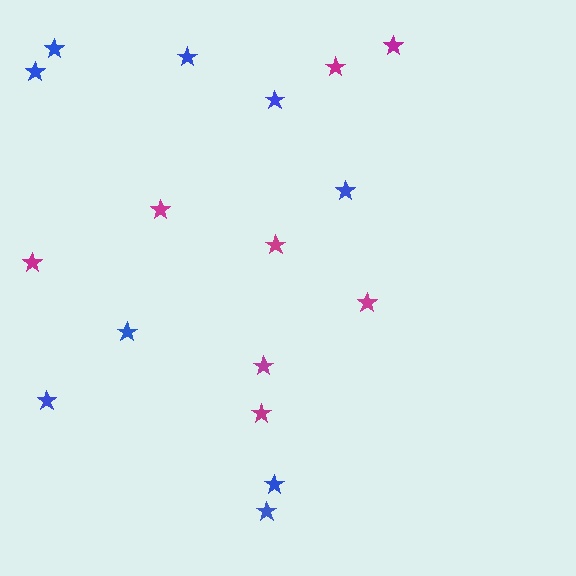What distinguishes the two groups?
There are 2 groups: one group of magenta stars (8) and one group of blue stars (9).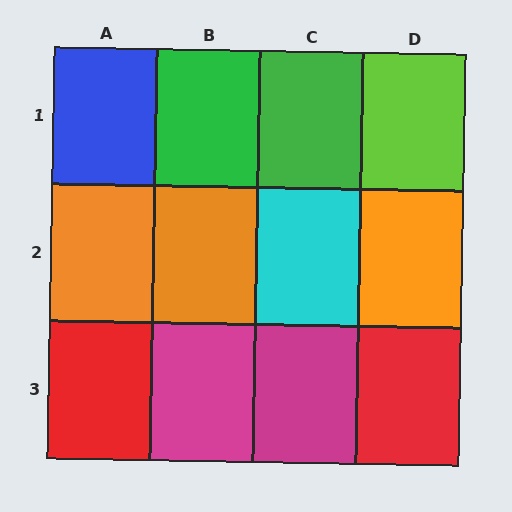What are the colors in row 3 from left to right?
Red, magenta, magenta, red.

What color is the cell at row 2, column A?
Orange.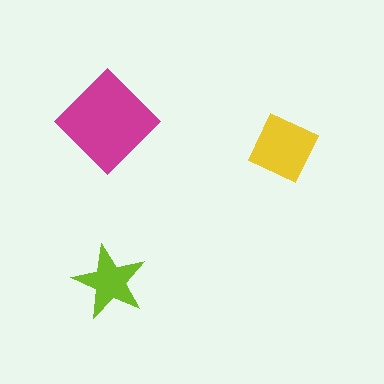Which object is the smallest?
The lime star.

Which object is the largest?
The magenta diamond.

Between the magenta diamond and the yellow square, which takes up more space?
The magenta diamond.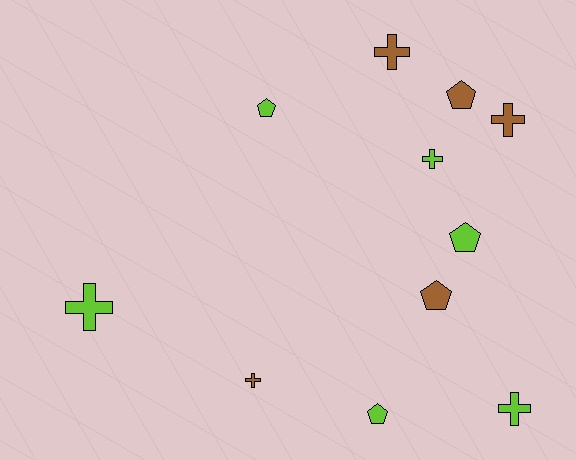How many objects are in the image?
There are 11 objects.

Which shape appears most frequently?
Cross, with 6 objects.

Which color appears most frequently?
Lime, with 6 objects.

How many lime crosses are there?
There are 3 lime crosses.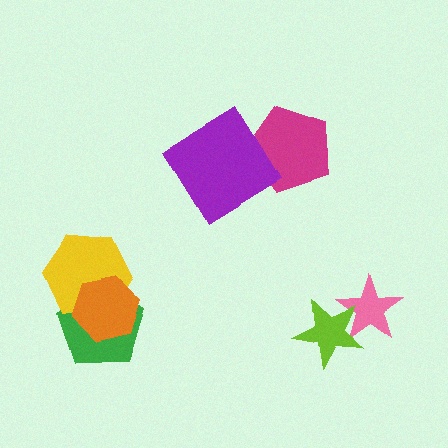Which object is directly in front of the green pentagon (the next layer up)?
The yellow hexagon is directly in front of the green pentagon.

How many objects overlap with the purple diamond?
1 object overlaps with the purple diamond.